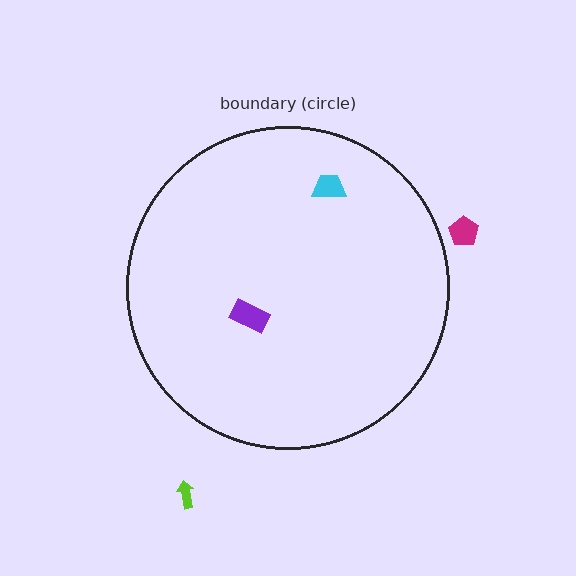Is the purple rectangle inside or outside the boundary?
Inside.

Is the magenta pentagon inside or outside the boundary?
Outside.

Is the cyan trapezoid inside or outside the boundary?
Inside.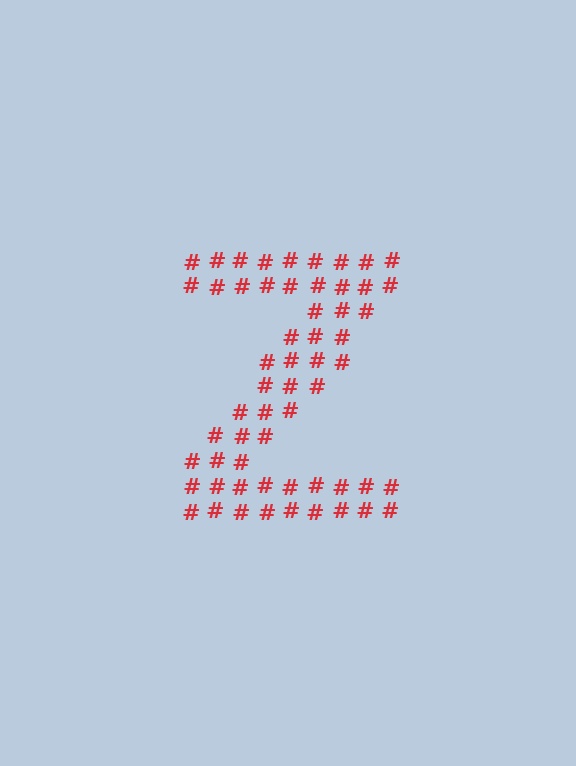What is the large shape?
The large shape is the letter Z.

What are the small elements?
The small elements are hash symbols.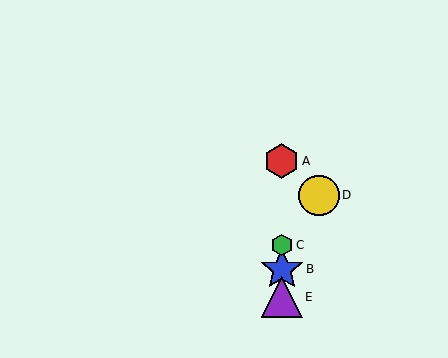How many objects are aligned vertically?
4 objects (A, B, C, E) are aligned vertically.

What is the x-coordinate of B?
Object B is at x≈282.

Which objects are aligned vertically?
Objects A, B, C, E are aligned vertically.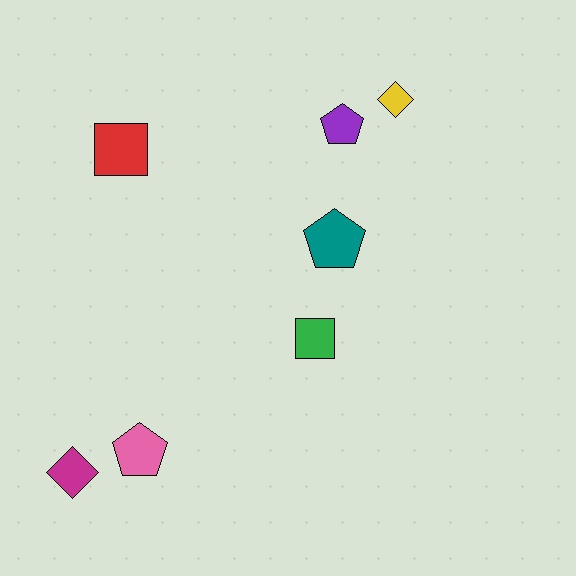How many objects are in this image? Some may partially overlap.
There are 7 objects.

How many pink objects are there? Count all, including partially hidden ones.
There is 1 pink object.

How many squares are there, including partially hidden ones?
There are 2 squares.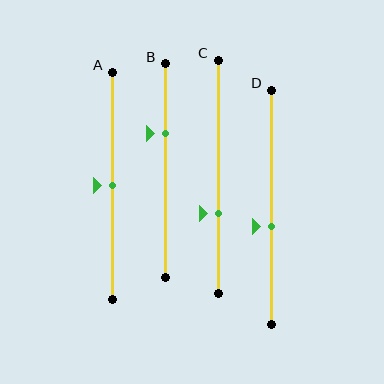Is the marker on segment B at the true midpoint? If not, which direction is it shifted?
No, the marker on segment B is shifted upward by about 17% of the segment length.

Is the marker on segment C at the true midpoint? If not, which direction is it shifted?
No, the marker on segment C is shifted downward by about 16% of the segment length.